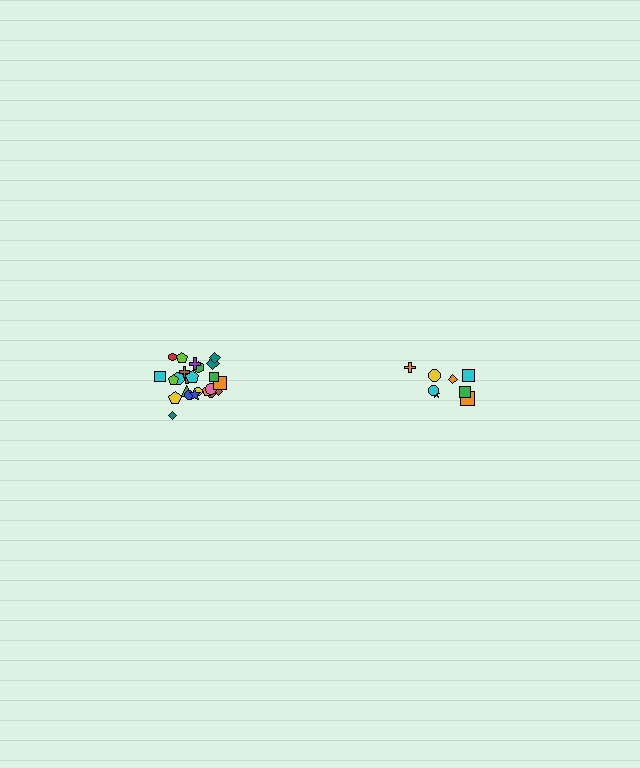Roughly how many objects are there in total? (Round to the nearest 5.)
Roughly 35 objects in total.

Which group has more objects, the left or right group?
The left group.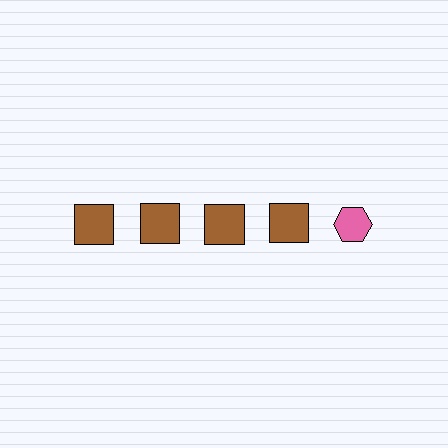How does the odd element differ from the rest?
It differs in both color (pink instead of brown) and shape (hexagon instead of square).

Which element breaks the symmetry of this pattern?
The pink hexagon in the top row, rightmost column breaks the symmetry. All other shapes are brown squares.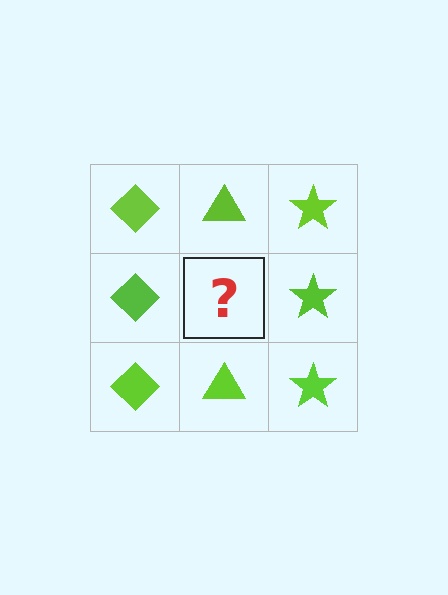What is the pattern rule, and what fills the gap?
The rule is that each column has a consistent shape. The gap should be filled with a lime triangle.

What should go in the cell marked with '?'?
The missing cell should contain a lime triangle.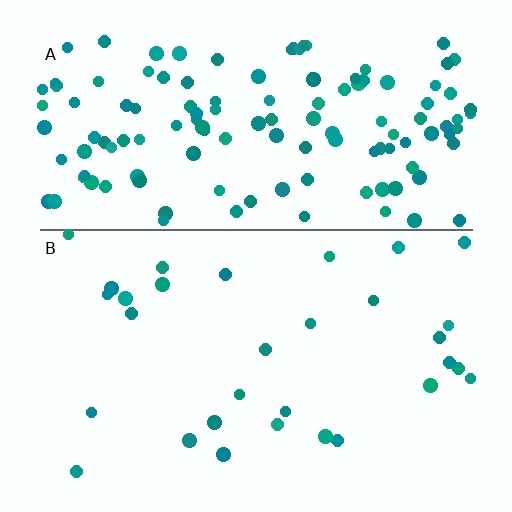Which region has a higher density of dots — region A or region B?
A (the top).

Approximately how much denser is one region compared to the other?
Approximately 4.4× — region A over region B.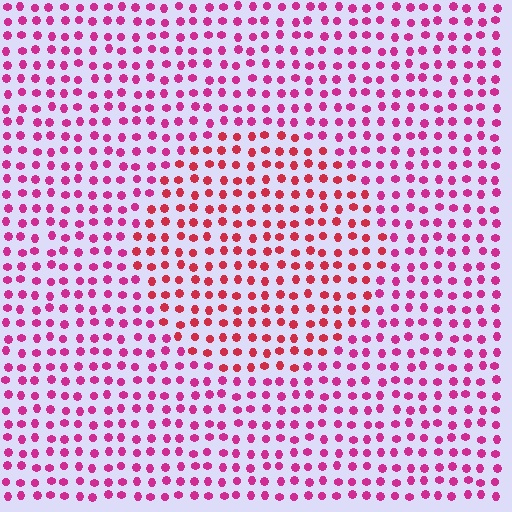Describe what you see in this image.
The image is filled with small magenta elements in a uniform arrangement. A circle-shaped region is visible where the elements are tinted to a slightly different hue, forming a subtle color boundary.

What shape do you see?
I see a circle.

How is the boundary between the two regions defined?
The boundary is defined purely by a slight shift in hue (about 28 degrees). Spacing, size, and orientation are identical on both sides.